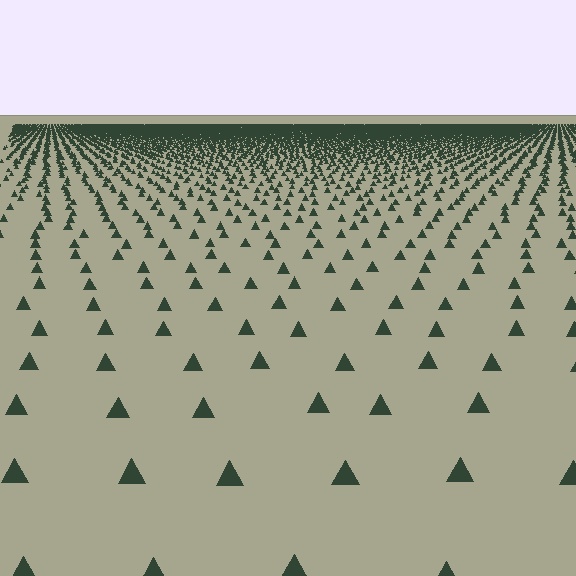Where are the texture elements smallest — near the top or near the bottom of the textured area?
Near the top.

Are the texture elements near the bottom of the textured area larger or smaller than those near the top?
Larger. Near the bottom, elements are closer to the viewer and appear at a bigger on-screen size.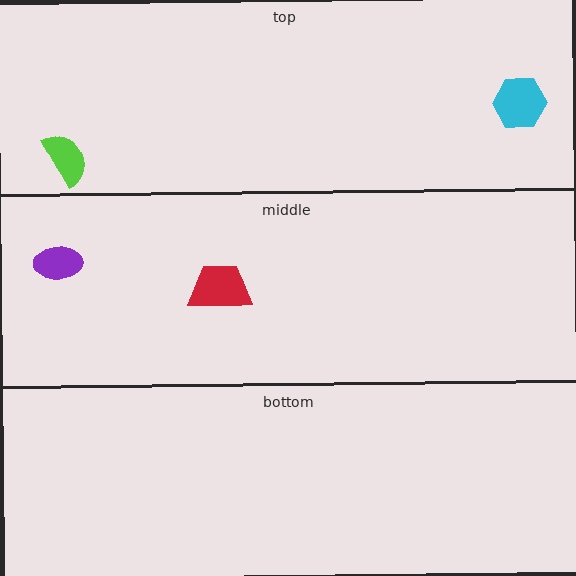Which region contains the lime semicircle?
The top region.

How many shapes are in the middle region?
2.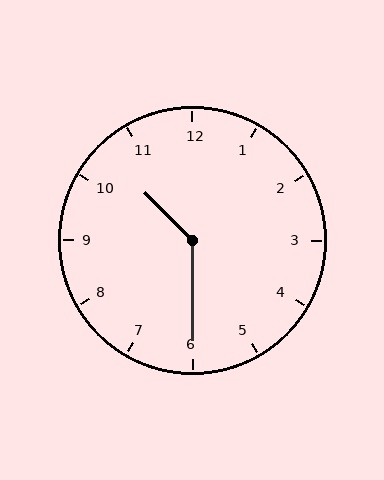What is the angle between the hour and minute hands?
Approximately 135 degrees.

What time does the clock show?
10:30.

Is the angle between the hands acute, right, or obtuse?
It is obtuse.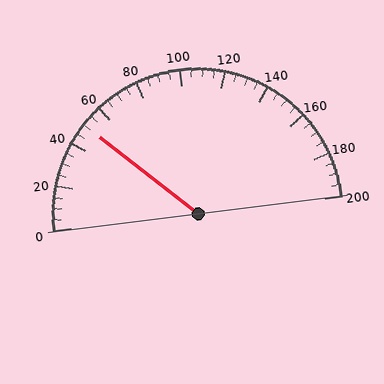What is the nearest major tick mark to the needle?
The nearest major tick mark is 40.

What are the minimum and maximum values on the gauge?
The gauge ranges from 0 to 200.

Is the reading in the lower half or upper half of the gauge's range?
The reading is in the lower half of the range (0 to 200).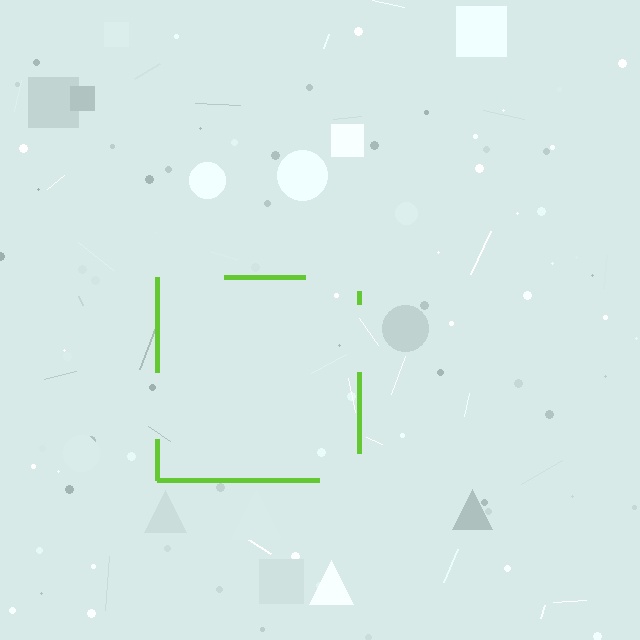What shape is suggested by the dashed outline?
The dashed outline suggests a square.